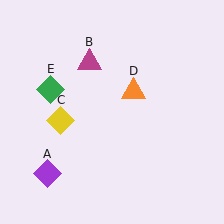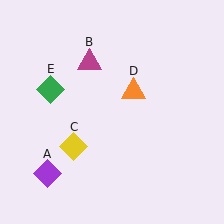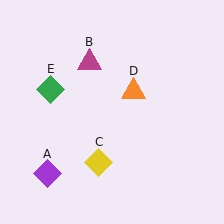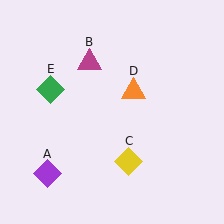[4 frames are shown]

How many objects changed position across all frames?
1 object changed position: yellow diamond (object C).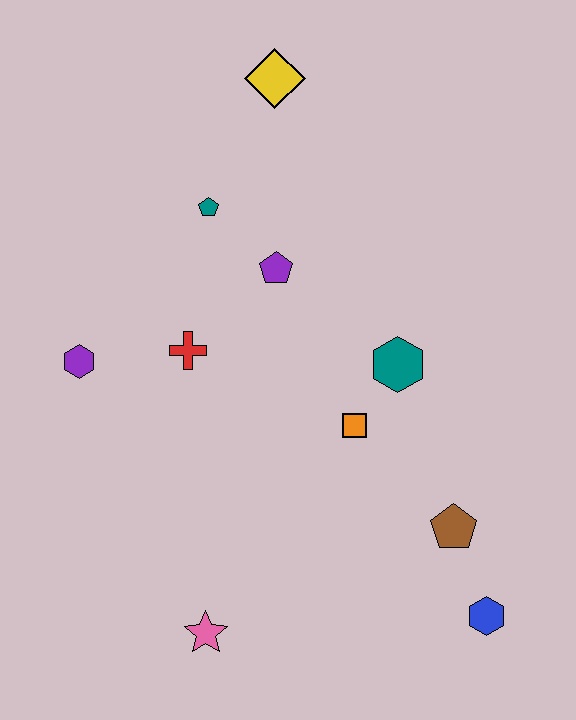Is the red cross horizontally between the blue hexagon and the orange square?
No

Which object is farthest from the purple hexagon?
The blue hexagon is farthest from the purple hexagon.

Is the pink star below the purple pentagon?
Yes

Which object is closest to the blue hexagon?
The brown pentagon is closest to the blue hexagon.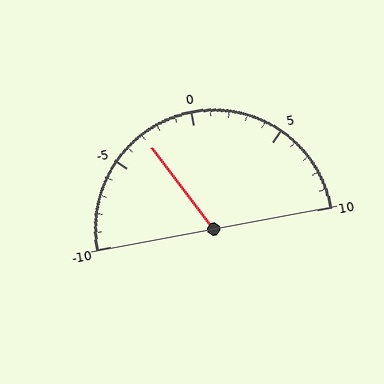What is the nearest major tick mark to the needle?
The nearest major tick mark is -5.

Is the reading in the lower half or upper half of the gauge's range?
The reading is in the lower half of the range (-10 to 10).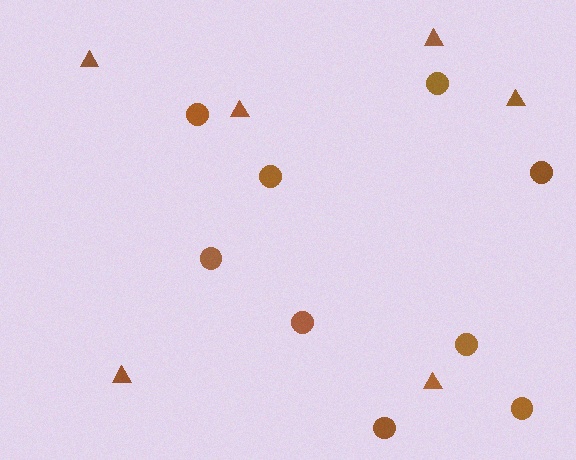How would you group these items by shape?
There are 2 groups: one group of circles (9) and one group of triangles (6).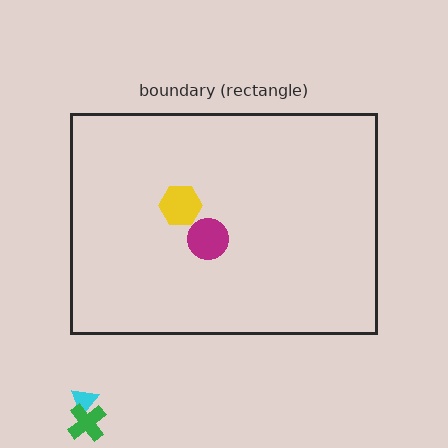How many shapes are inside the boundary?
2 inside, 2 outside.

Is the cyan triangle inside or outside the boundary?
Outside.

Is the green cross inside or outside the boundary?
Outside.